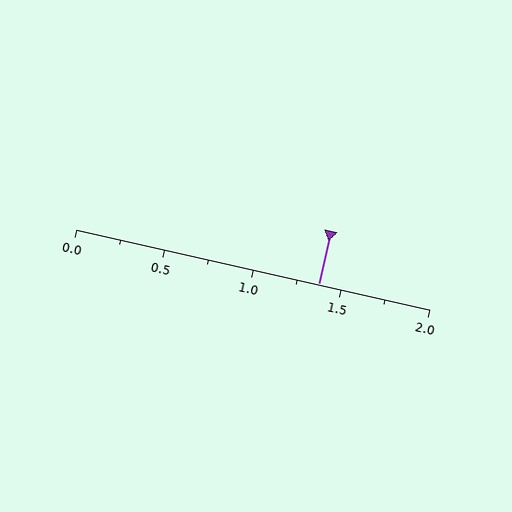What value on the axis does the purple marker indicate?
The marker indicates approximately 1.38.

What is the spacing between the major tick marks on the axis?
The major ticks are spaced 0.5 apart.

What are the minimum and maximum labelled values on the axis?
The axis runs from 0.0 to 2.0.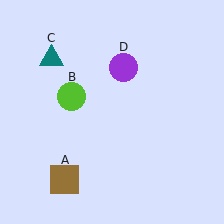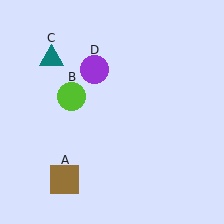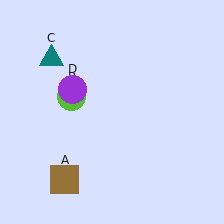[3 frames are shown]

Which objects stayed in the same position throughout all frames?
Brown square (object A) and lime circle (object B) and teal triangle (object C) remained stationary.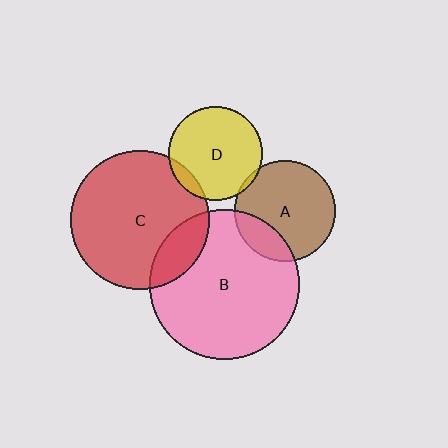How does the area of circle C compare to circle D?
Approximately 2.2 times.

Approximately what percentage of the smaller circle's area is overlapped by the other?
Approximately 20%.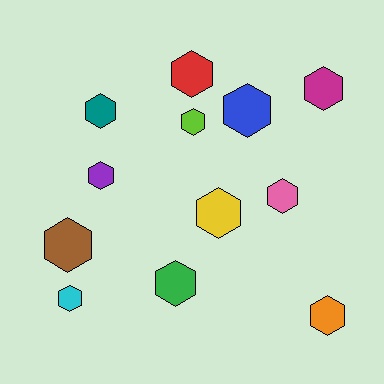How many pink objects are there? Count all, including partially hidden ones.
There is 1 pink object.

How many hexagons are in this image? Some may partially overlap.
There are 12 hexagons.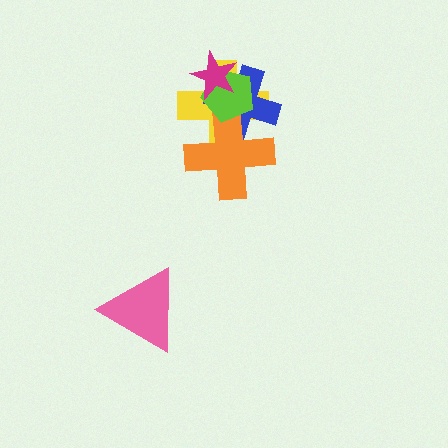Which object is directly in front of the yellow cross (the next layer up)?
The blue cross is directly in front of the yellow cross.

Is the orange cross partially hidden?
Yes, it is partially covered by another shape.